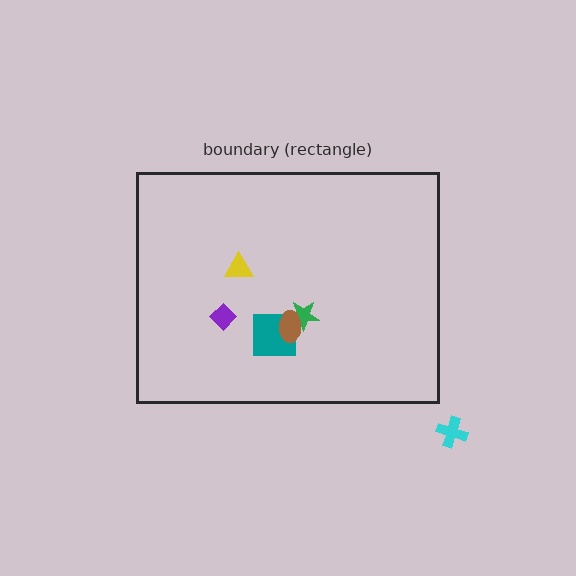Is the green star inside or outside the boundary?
Inside.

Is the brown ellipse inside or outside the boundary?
Inside.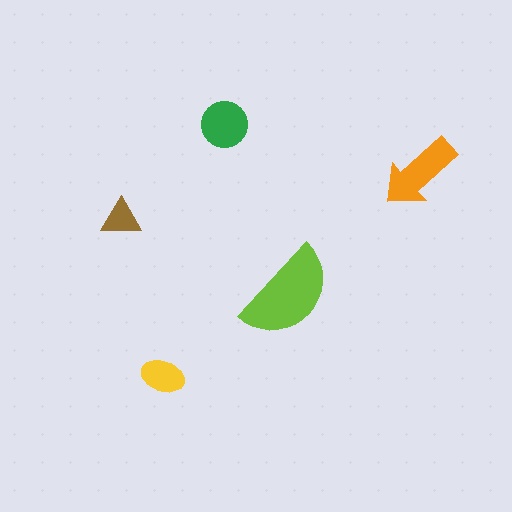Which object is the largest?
The lime semicircle.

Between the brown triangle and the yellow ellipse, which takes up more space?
The yellow ellipse.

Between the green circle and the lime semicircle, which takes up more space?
The lime semicircle.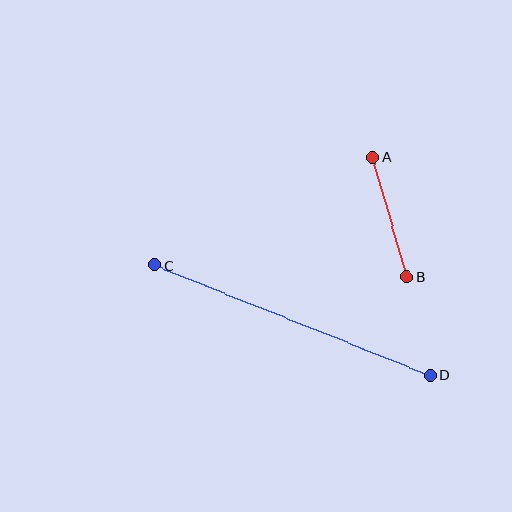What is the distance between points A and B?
The distance is approximately 124 pixels.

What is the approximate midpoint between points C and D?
The midpoint is at approximately (292, 320) pixels.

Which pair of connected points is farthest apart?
Points C and D are farthest apart.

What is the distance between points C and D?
The distance is approximately 297 pixels.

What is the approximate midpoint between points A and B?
The midpoint is at approximately (390, 217) pixels.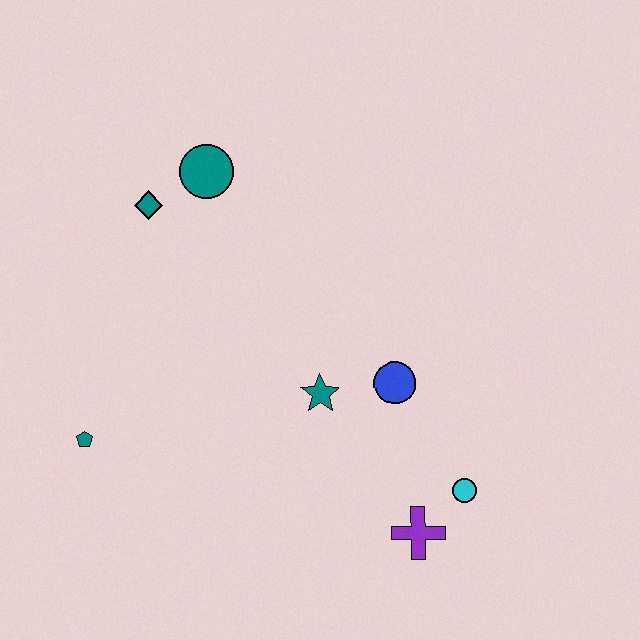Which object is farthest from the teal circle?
The purple cross is farthest from the teal circle.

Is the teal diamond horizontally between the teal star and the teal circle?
No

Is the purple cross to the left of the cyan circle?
Yes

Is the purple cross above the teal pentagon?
No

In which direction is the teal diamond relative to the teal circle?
The teal diamond is to the left of the teal circle.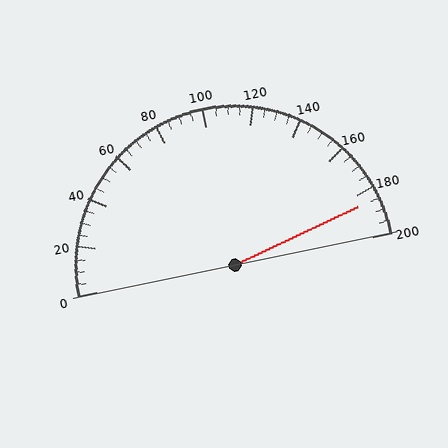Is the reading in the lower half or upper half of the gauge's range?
The reading is in the upper half of the range (0 to 200).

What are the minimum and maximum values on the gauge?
The gauge ranges from 0 to 200.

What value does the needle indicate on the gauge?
The needle indicates approximately 185.